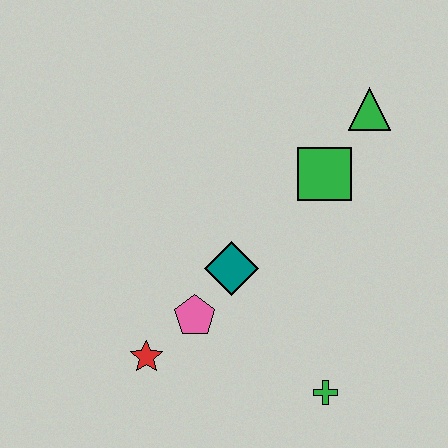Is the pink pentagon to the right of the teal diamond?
No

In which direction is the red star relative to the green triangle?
The red star is below the green triangle.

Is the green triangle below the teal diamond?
No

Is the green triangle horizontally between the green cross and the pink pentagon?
No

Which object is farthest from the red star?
The green triangle is farthest from the red star.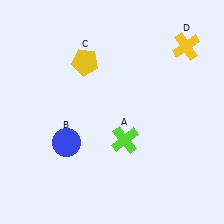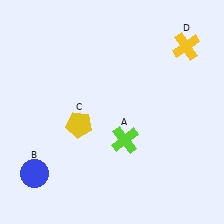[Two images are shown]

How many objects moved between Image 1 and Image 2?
2 objects moved between the two images.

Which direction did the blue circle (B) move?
The blue circle (B) moved left.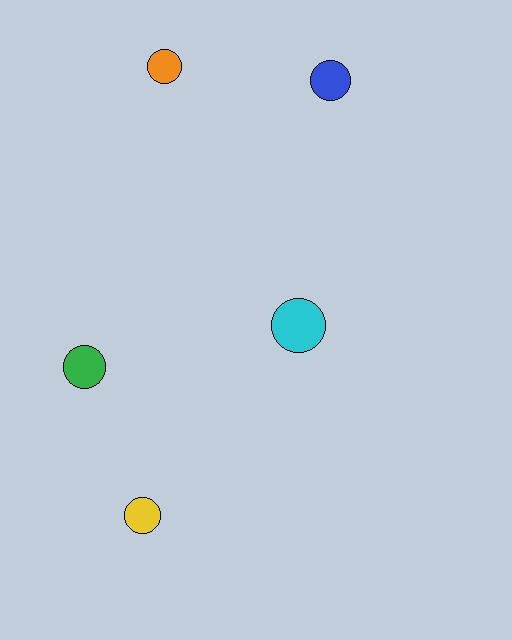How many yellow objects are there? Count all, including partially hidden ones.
There is 1 yellow object.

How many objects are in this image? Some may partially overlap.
There are 5 objects.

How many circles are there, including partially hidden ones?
There are 5 circles.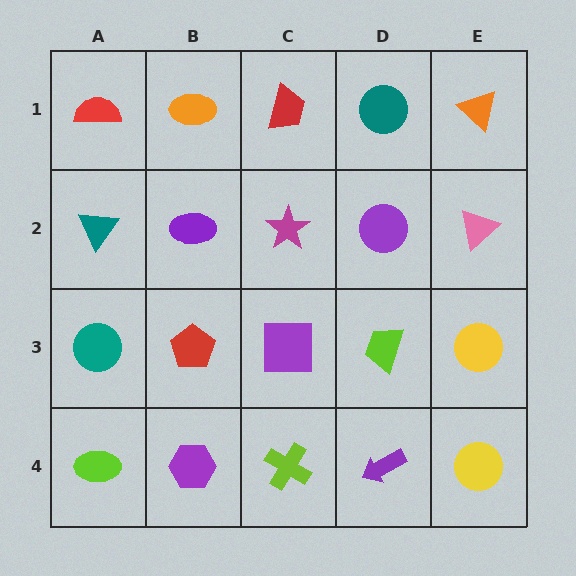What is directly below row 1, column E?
A pink triangle.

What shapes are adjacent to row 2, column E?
An orange triangle (row 1, column E), a yellow circle (row 3, column E), a purple circle (row 2, column D).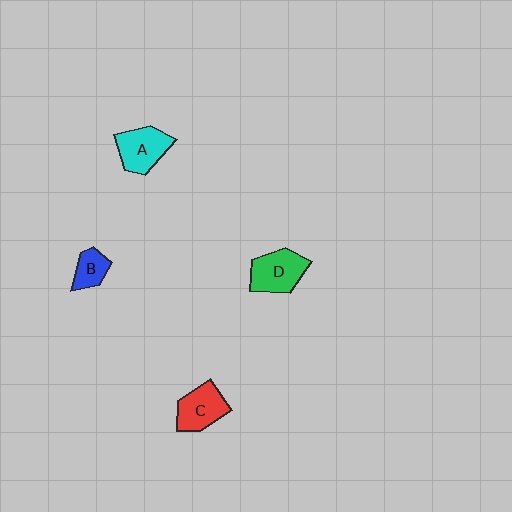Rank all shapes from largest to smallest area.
From largest to smallest: D (green), A (cyan), C (red), B (blue).